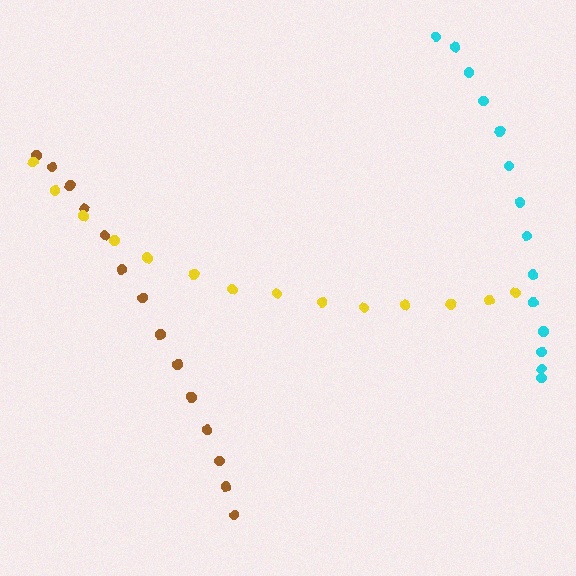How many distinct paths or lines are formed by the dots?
There are 3 distinct paths.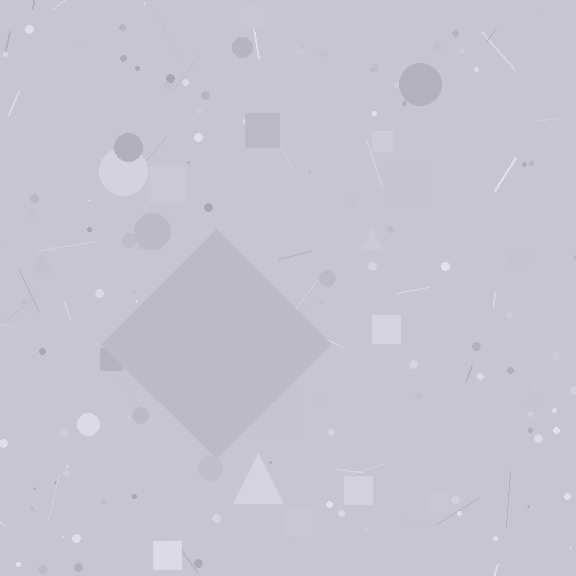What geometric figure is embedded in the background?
A diamond is embedded in the background.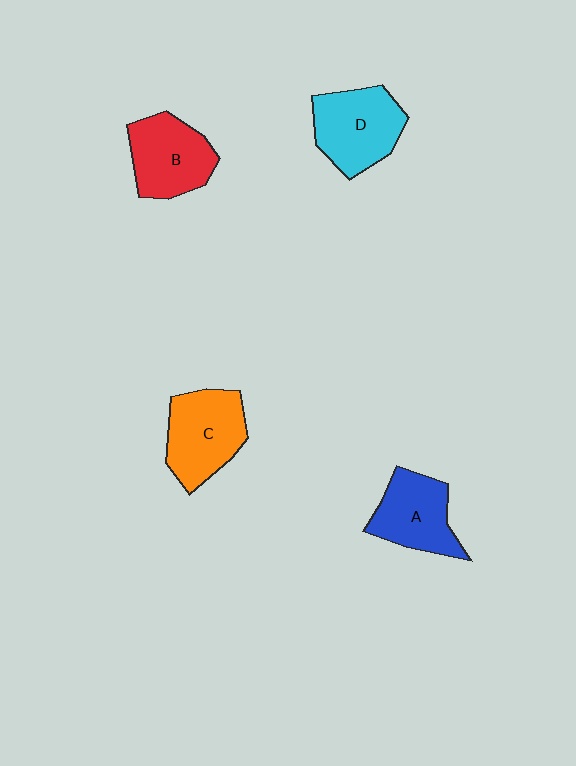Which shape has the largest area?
Shape C (orange).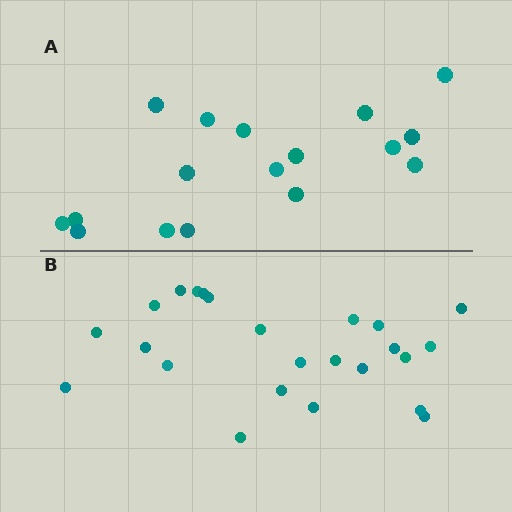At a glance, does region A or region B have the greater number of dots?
Region B (the bottom region) has more dots.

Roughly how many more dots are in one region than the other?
Region B has roughly 8 or so more dots than region A.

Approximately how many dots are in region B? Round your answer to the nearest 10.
About 20 dots. (The exact count is 24, which rounds to 20.)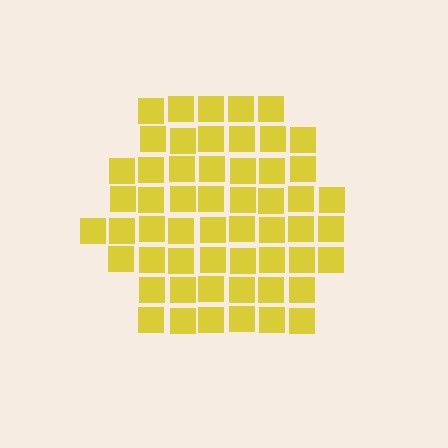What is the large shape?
The large shape is a hexagon.